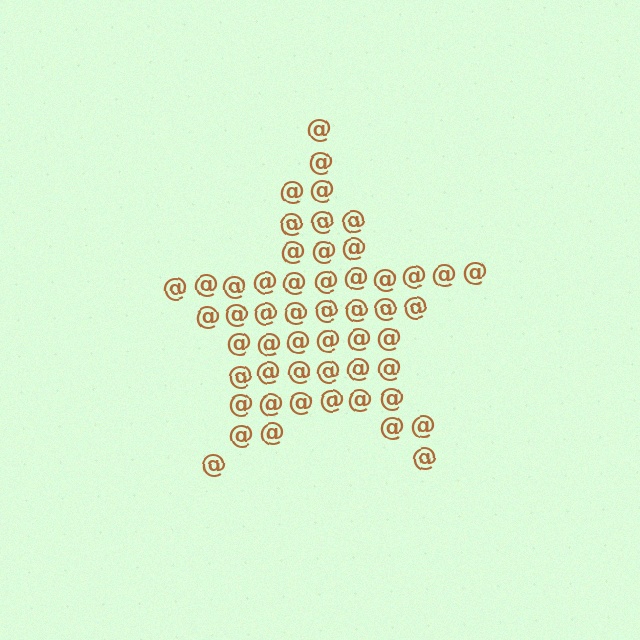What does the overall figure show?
The overall figure shows a star.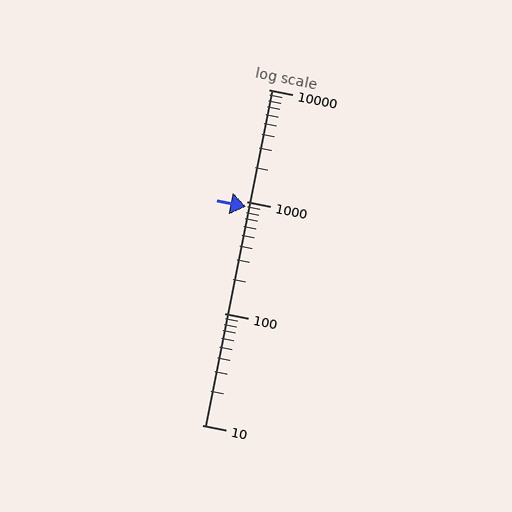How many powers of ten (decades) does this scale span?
The scale spans 3 decades, from 10 to 10000.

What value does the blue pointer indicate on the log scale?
The pointer indicates approximately 890.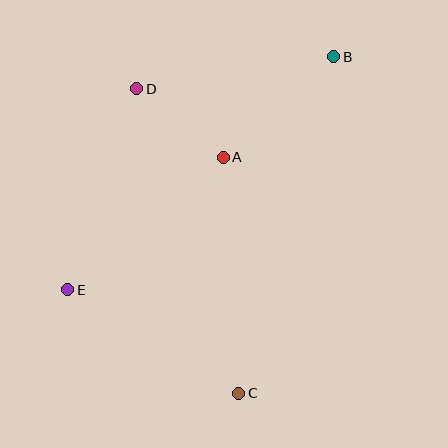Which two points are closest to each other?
Points A and D are closest to each other.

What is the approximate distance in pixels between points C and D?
The distance between C and D is approximately 321 pixels.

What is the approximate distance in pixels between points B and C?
The distance between B and C is approximately 349 pixels.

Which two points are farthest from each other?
Points B and E are farthest from each other.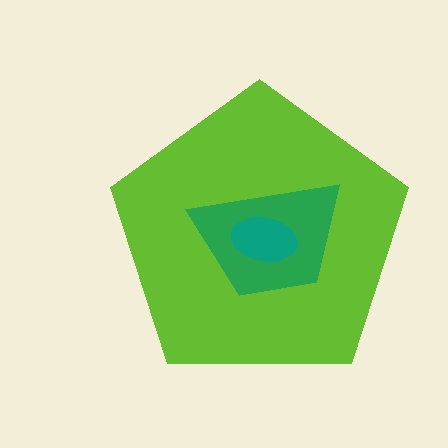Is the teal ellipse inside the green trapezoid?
Yes.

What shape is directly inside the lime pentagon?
The green trapezoid.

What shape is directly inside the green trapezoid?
The teal ellipse.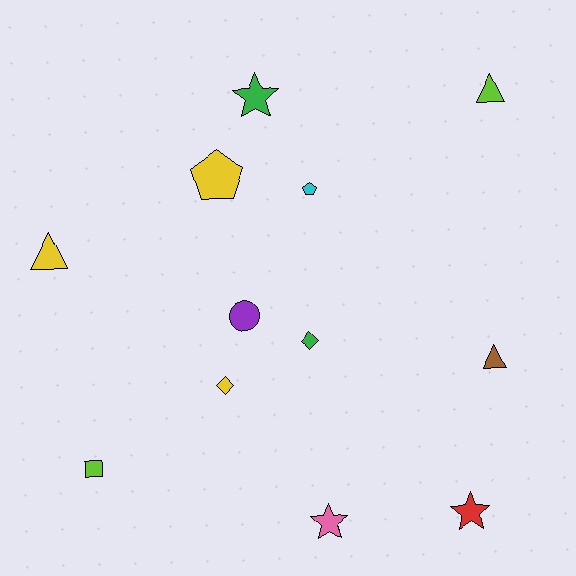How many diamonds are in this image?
There are 2 diamonds.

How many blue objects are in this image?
There are no blue objects.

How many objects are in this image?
There are 12 objects.